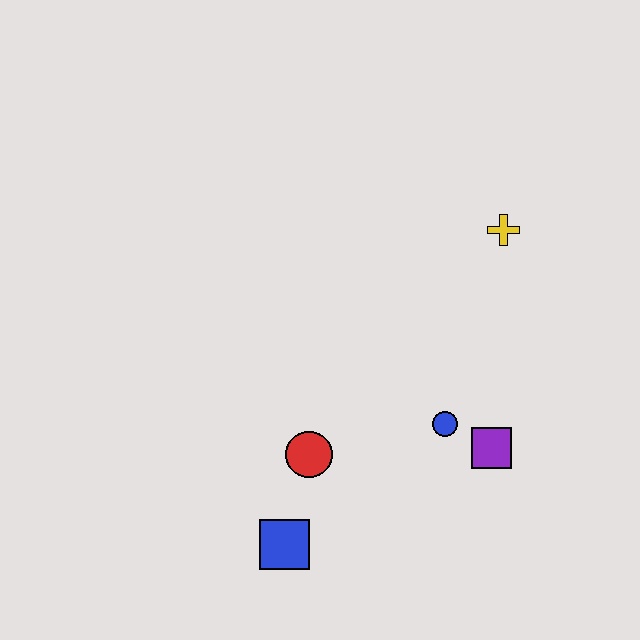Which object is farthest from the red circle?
The yellow cross is farthest from the red circle.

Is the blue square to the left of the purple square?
Yes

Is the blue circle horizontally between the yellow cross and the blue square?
Yes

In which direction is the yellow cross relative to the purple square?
The yellow cross is above the purple square.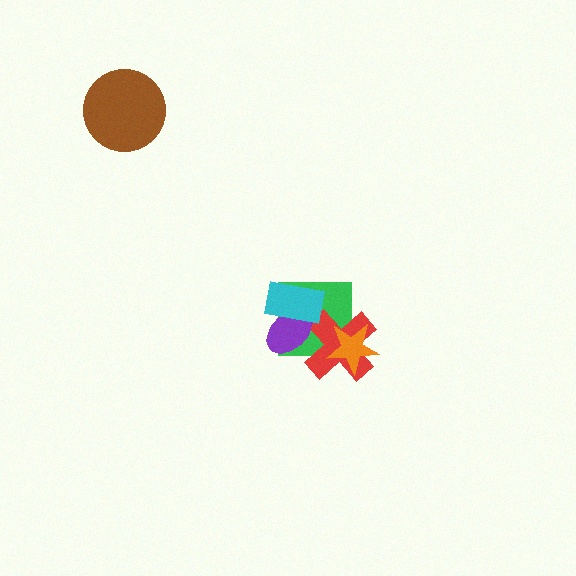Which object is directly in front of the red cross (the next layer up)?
The orange star is directly in front of the red cross.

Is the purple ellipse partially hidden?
Yes, it is partially covered by another shape.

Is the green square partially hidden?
Yes, it is partially covered by another shape.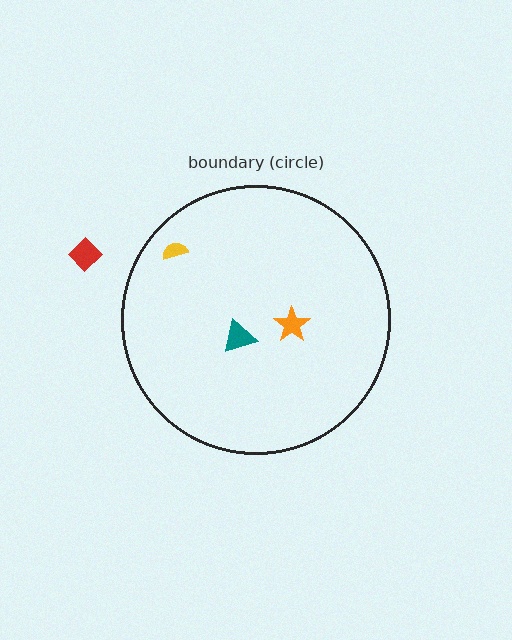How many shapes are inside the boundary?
3 inside, 1 outside.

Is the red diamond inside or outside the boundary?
Outside.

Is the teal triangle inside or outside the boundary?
Inside.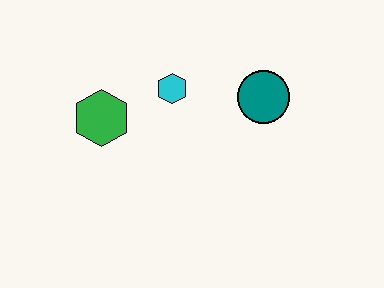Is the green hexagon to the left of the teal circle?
Yes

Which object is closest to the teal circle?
The cyan hexagon is closest to the teal circle.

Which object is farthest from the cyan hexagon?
The teal circle is farthest from the cyan hexagon.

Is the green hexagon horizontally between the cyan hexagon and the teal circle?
No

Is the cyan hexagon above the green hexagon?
Yes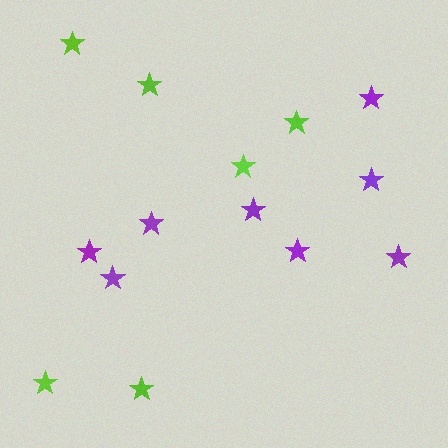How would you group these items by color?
There are 2 groups: one group of purple stars (8) and one group of lime stars (6).